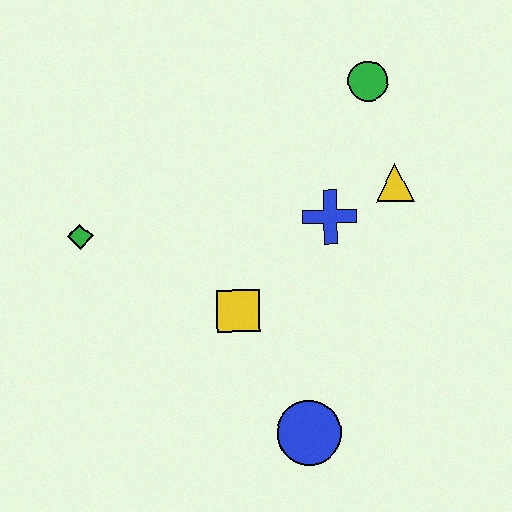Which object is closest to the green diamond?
The yellow square is closest to the green diamond.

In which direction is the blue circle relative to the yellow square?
The blue circle is below the yellow square.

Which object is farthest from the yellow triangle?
The green diamond is farthest from the yellow triangle.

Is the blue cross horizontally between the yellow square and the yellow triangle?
Yes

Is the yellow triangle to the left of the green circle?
No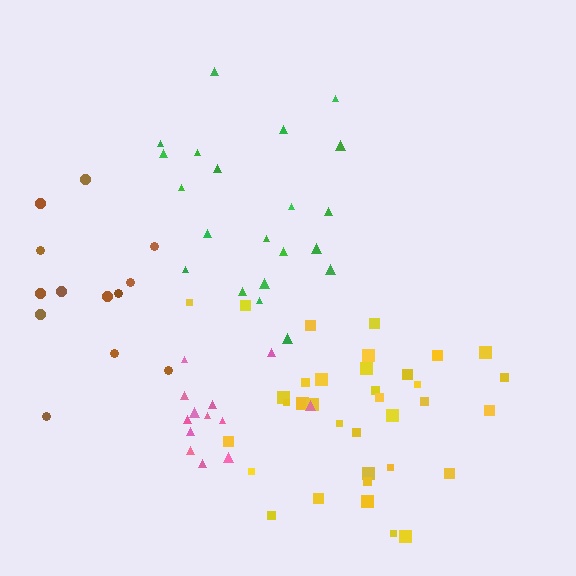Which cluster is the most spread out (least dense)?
Brown.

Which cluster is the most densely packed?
Pink.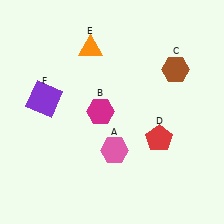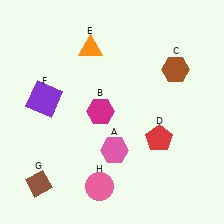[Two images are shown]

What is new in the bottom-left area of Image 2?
A pink circle (H) was added in the bottom-left area of Image 2.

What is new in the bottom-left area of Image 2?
A brown diamond (G) was added in the bottom-left area of Image 2.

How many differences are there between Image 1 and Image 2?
There are 2 differences between the two images.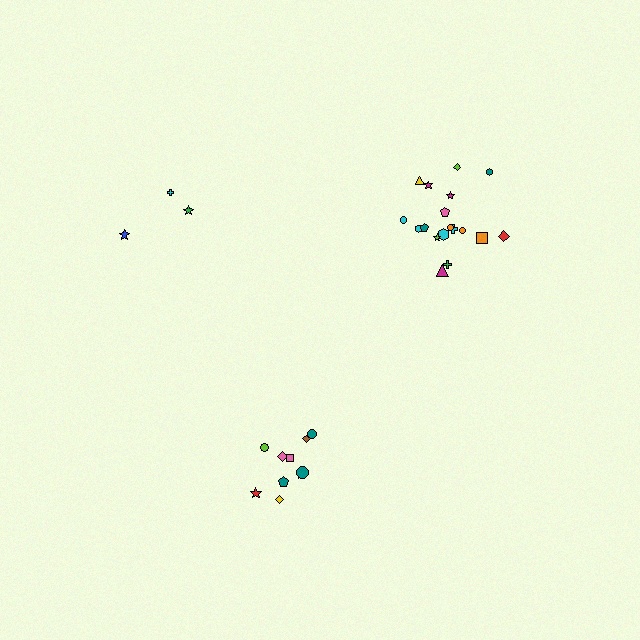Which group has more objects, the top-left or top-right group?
The top-right group.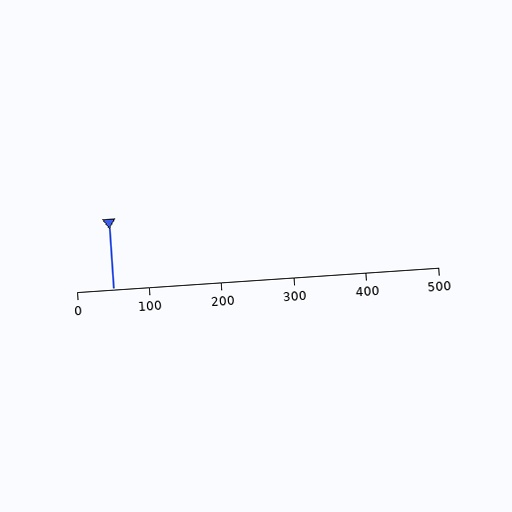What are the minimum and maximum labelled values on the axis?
The axis runs from 0 to 500.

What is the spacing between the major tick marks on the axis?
The major ticks are spaced 100 apart.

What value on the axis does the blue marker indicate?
The marker indicates approximately 50.